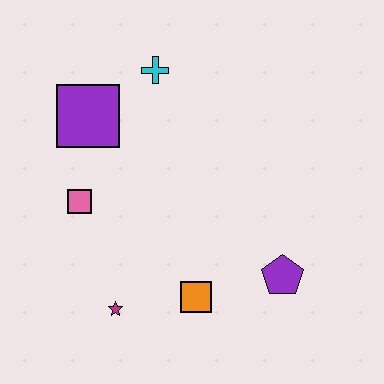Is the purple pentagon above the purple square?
No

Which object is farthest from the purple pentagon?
The purple square is farthest from the purple pentagon.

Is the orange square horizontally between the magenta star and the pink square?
No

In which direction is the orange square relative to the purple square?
The orange square is below the purple square.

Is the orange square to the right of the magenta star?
Yes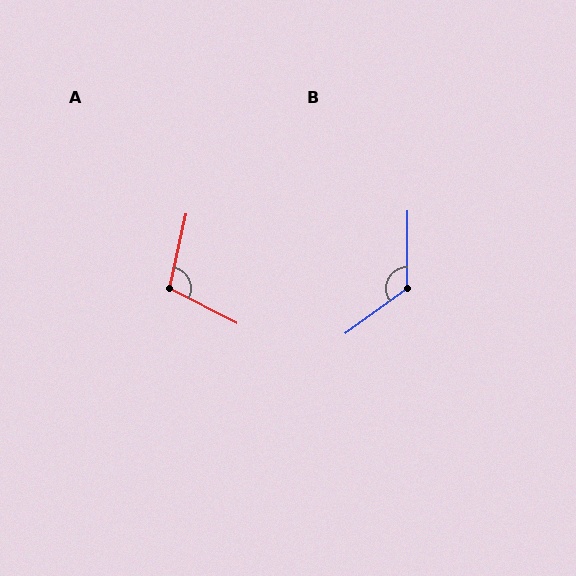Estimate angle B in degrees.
Approximately 127 degrees.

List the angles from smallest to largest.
A (104°), B (127°).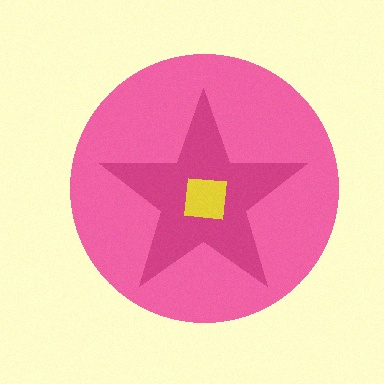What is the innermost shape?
The yellow square.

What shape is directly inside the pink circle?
The magenta star.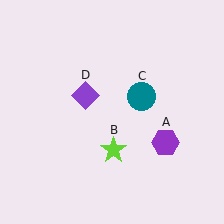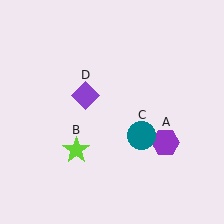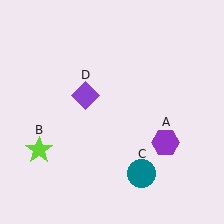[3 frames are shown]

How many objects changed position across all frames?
2 objects changed position: lime star (object B), teal circle (object C).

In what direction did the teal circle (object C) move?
The teal circle (object C) moved down.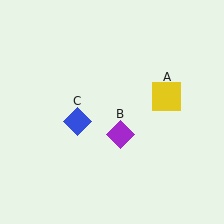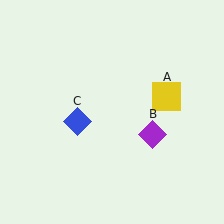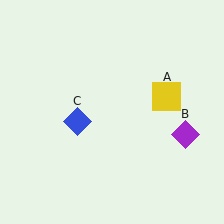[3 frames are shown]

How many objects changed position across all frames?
1 object changed position: purple diamond (object B).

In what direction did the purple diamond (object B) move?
The purple diamond (object B) moved right.